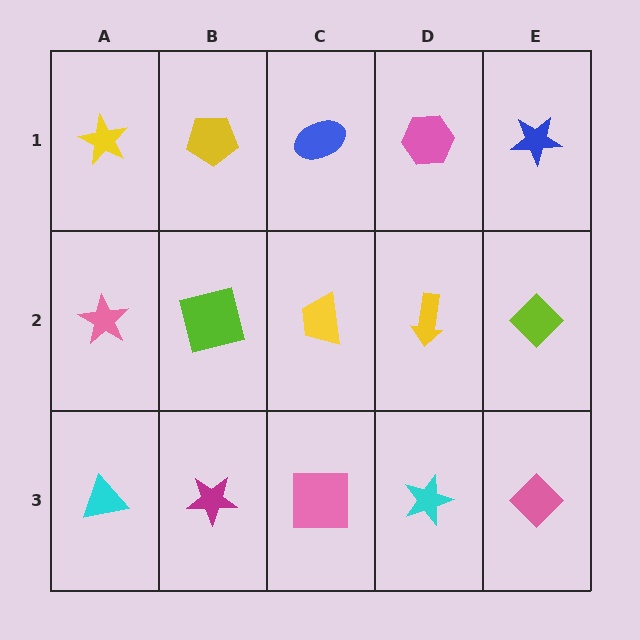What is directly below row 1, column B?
A lime square.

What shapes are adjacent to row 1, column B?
A lime square (row 2, column B), a yellow star (row 1, column A), a blue ellipse (row 1, column C).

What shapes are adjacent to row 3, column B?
A lime square (row 2, column B), a cyan triangle (row 3, column A), a pink square (row 3, column C).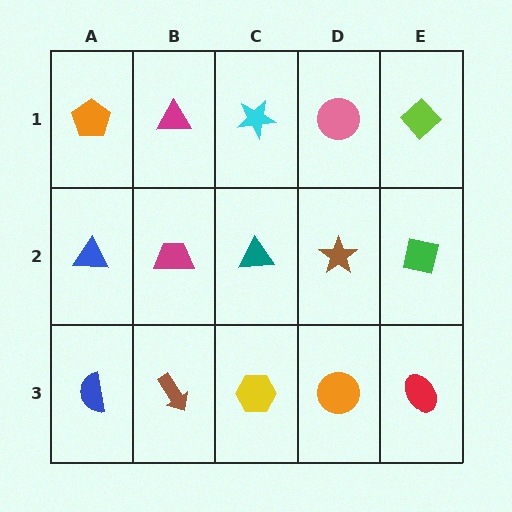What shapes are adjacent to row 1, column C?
A teal triangle (row 2, column C), a magenta triangle (row 1, column B), a pink circle (row 1, column D).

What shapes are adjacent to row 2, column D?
A pink circle (row 1, column D), an orange circle (row 3, column D), a teal triangle (row 2, column C), a green square (row 2, column E).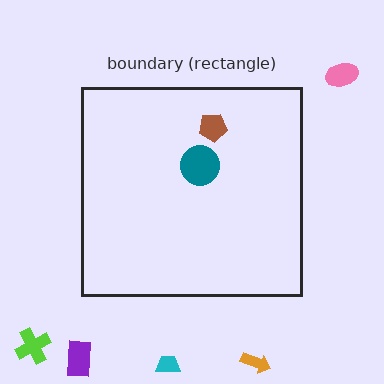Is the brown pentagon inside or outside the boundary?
Inside.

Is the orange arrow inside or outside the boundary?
Outside.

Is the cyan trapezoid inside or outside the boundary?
Outside.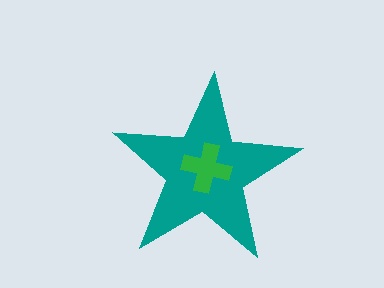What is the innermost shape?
The green cross.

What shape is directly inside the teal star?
The green cross.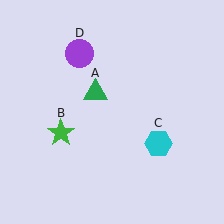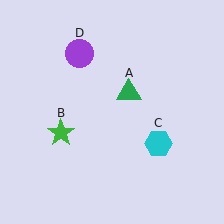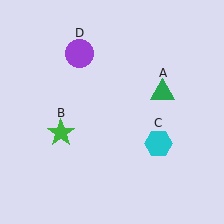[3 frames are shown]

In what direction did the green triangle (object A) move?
The green triangle (object A) moved right.